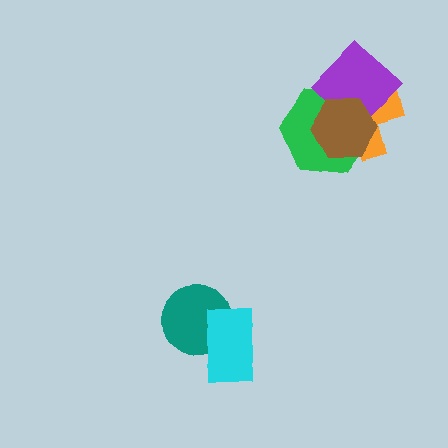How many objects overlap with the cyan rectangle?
1 object overlaps with the cyan rectangle.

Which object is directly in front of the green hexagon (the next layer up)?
The orange cross is directly in front of the green hexagon.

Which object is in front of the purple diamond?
The brown hexagon is in front of the purple diamond.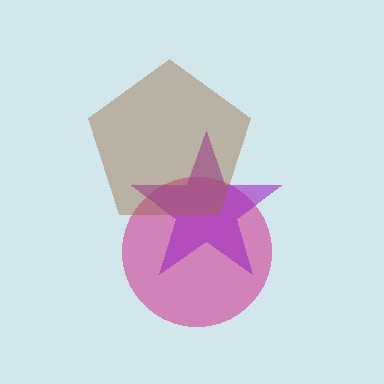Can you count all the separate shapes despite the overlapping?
Yes, there are 3 separate shapes.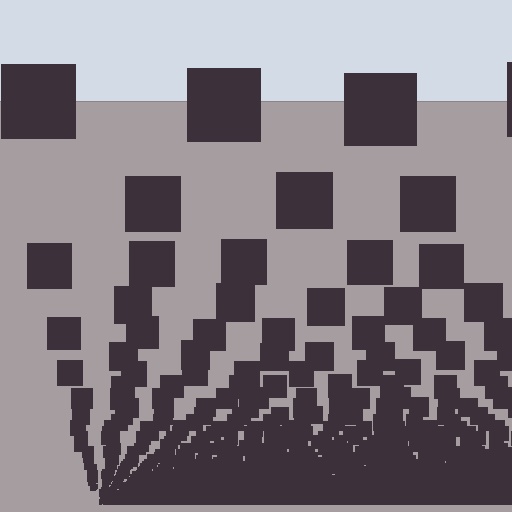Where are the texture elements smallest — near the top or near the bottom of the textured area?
Near the bottom.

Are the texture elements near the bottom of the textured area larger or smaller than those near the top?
Smaller. The gradient is inverted — elements near the bottom are smaller and denser.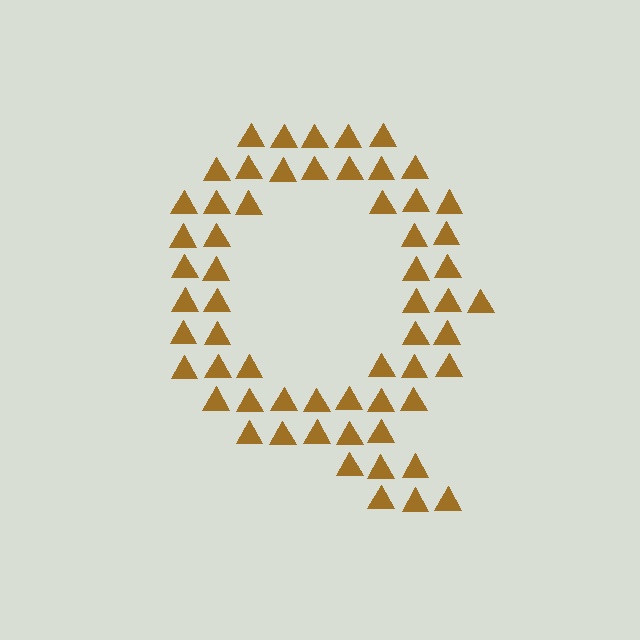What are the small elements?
The small elements are triangles.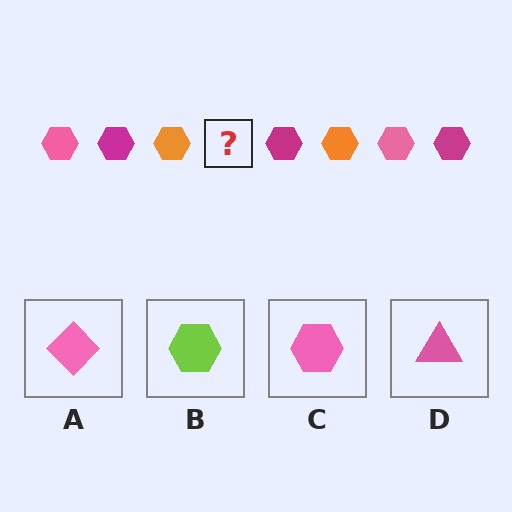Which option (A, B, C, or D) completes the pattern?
C.